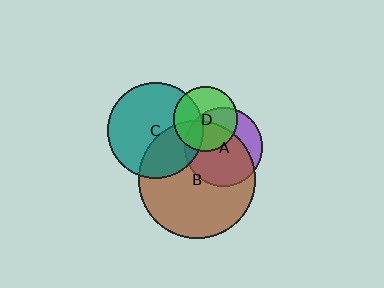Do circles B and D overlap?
Yes.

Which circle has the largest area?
Circle B (brown).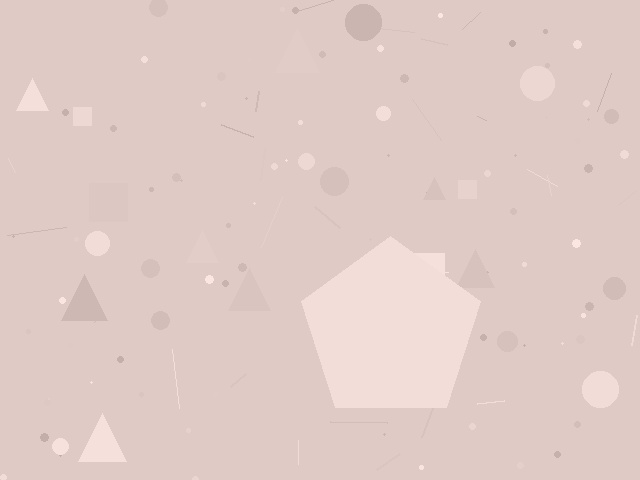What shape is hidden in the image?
A pentagon is hidden in the image.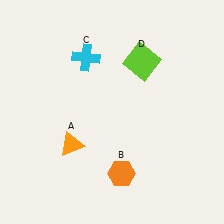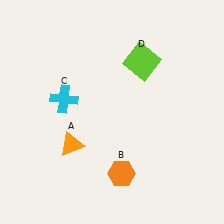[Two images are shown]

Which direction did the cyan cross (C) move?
The cyan cross (C) moved down.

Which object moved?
The cyan cross (C) moved down.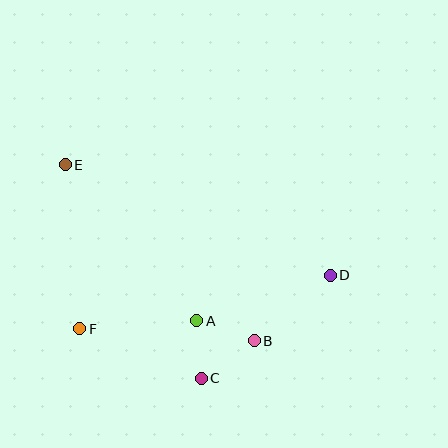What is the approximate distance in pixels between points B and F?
The distance between B and F is approximately 175 pixels.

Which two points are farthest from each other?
Points D and E are farthest from each other.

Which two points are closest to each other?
Points A and C are closest to each other.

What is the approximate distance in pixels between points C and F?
The distance between C and F is approximately 131 pixels.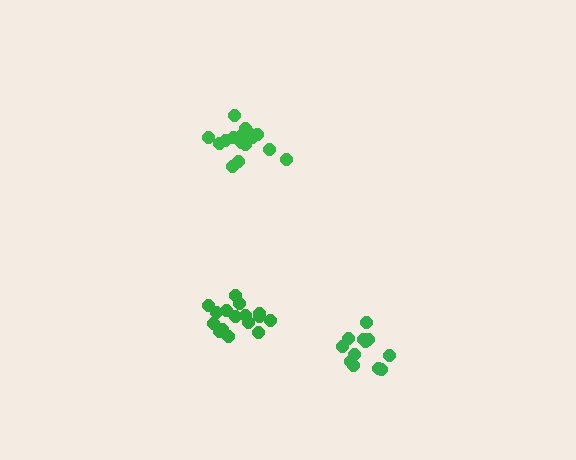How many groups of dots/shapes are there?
There are 3 groups.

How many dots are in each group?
Group 1: 16 dots, Group 2: 17 dots, Group 3: 12 dots (45 total).